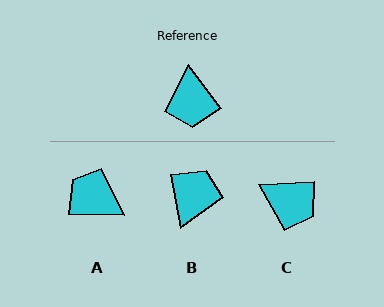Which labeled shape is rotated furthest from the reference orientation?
B, about 154 degrees away.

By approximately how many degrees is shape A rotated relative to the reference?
Approximately 128 degrees clockwise.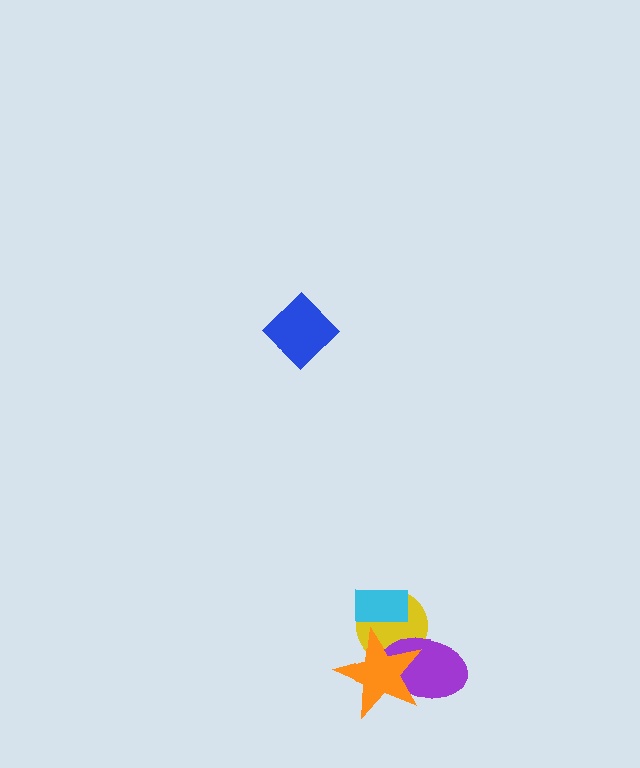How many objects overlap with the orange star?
2 objects overlap with the orange star.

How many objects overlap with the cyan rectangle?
1 object overlaps with the cyan rectangle.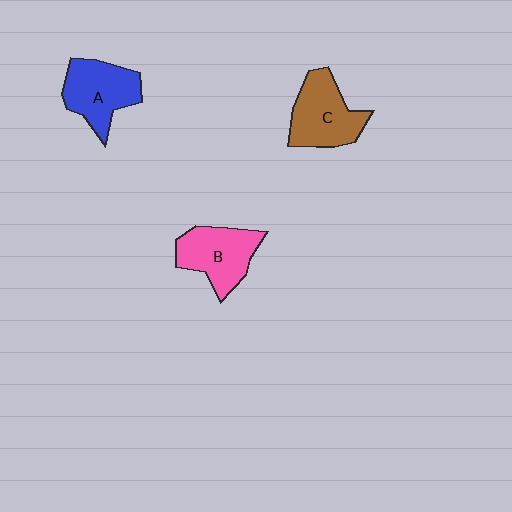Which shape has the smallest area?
Shape B (pink).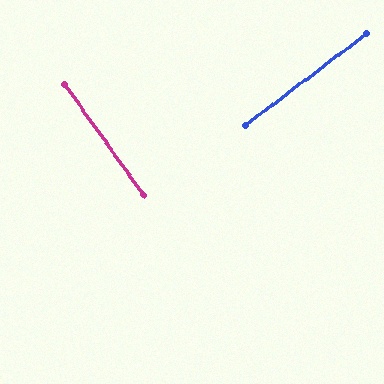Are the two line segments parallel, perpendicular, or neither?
Perpendicular — they meet at approximately 88°.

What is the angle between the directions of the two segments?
Approximately 88 degrees.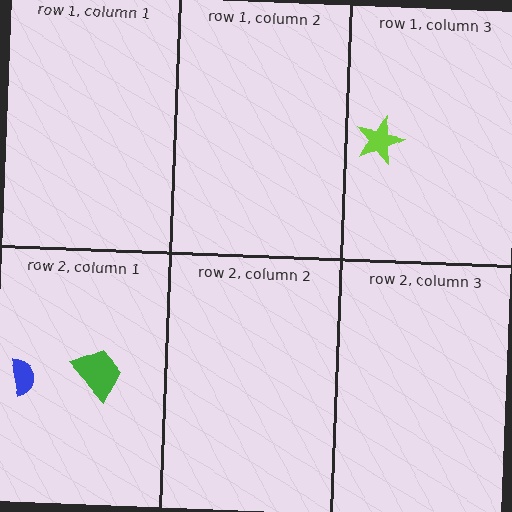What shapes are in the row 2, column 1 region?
The blue semicircle, the green trapezoid.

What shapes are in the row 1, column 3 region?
The lime star.